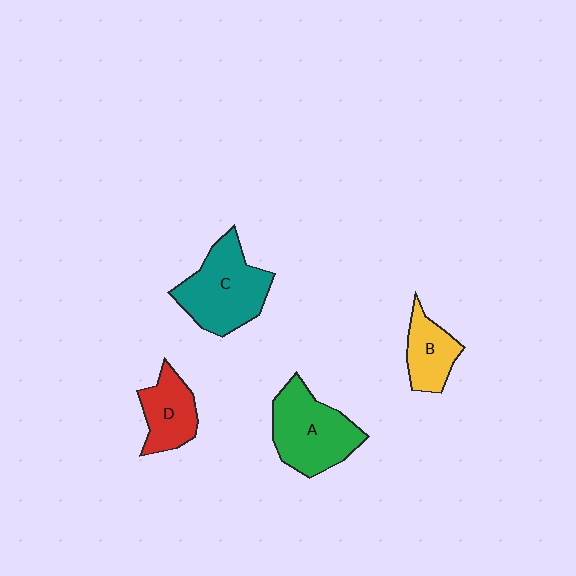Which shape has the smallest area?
Shape B (yellow).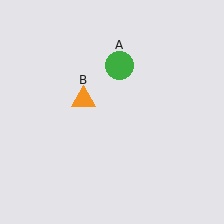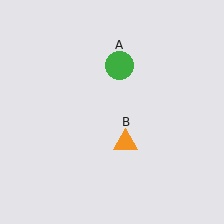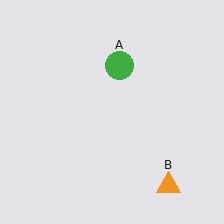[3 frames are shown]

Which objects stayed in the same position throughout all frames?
Green circle (object A) remained stationary.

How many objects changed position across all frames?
1 object changed position: orange triangle (object B).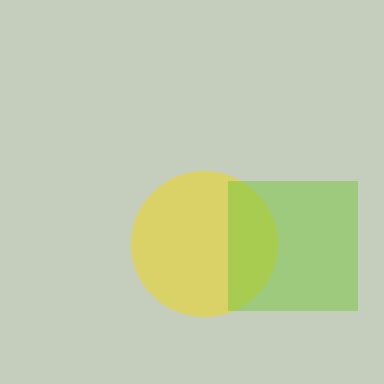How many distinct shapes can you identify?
There are 2 distinct shapes: a yellow circle, a lime square.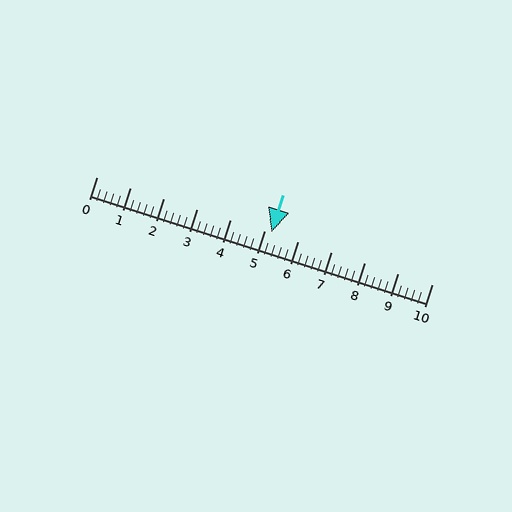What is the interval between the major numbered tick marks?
The major tick marks are spaced 1 units apart.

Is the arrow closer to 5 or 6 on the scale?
The arrow is closer to 5.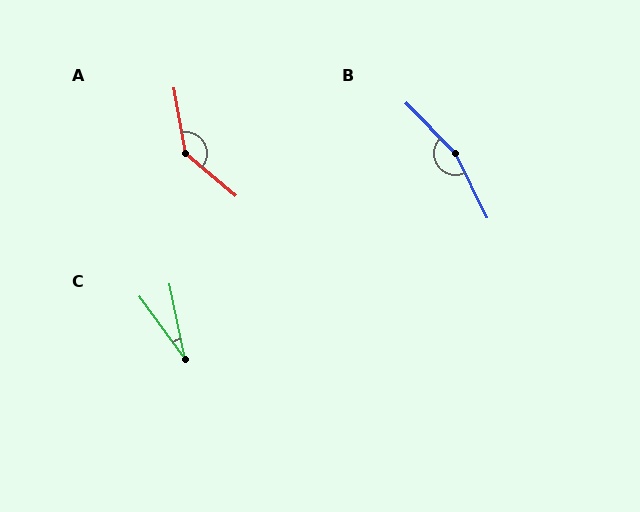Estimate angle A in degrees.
Approximately 139 degrees.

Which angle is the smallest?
C, at approximately 24 degrees.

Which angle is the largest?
B, at approximately 161 degrees.